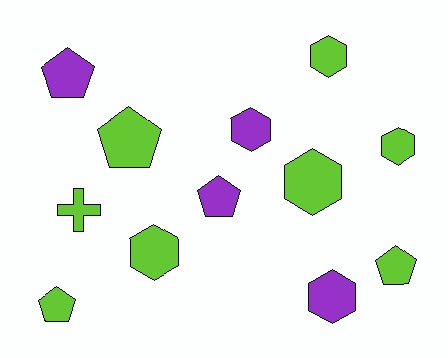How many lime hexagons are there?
There are 4 lime hexagons.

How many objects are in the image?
There are 12 objects.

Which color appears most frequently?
Lime, with 8 objects.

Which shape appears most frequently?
Hexagon, with 6 objects.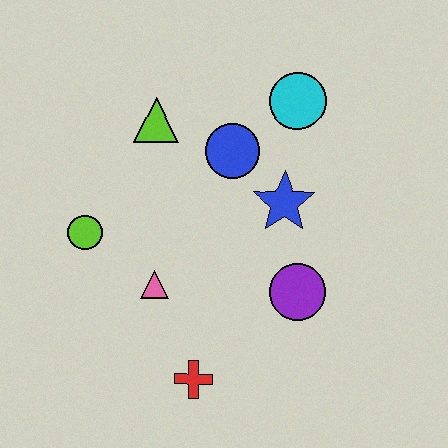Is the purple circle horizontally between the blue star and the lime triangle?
No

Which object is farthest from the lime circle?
The cyan circle is farthest from the lime circle.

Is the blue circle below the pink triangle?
No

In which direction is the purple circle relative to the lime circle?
The purple circle is to the right of the lime circle.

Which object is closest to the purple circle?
The blue star is closest to the purple circle.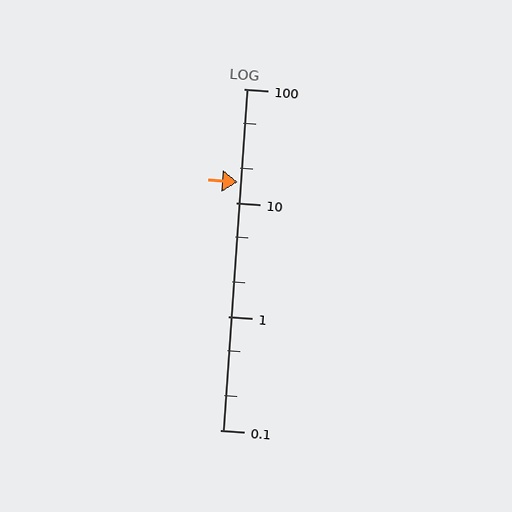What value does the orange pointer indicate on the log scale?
The pointer indicates approximately 15.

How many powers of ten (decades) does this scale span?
The scale spans 3 decades, from 0.1 to 100.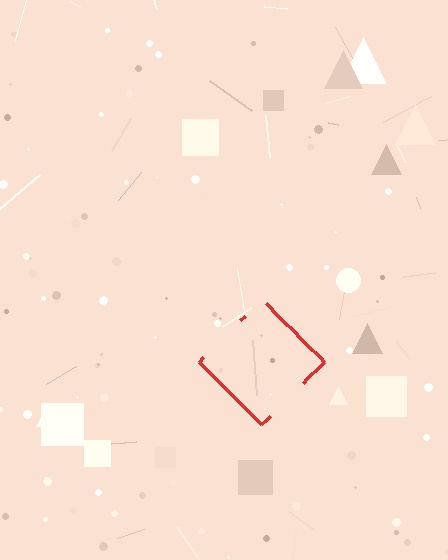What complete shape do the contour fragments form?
The contour fragments form a diamond.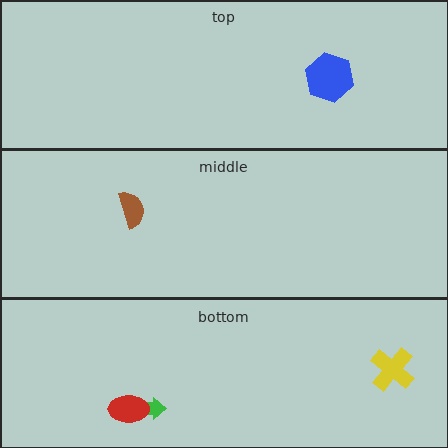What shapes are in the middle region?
The brown semicircle.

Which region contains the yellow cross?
The bottom region.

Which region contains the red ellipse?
The bottom region.